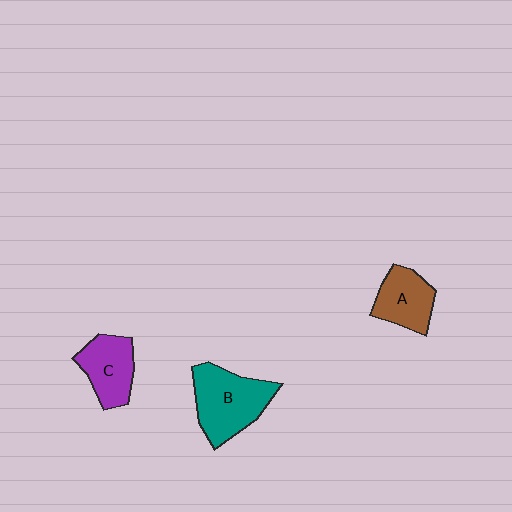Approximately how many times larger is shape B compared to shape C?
Approximately 1.4 times.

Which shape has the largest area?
Shape B (teal).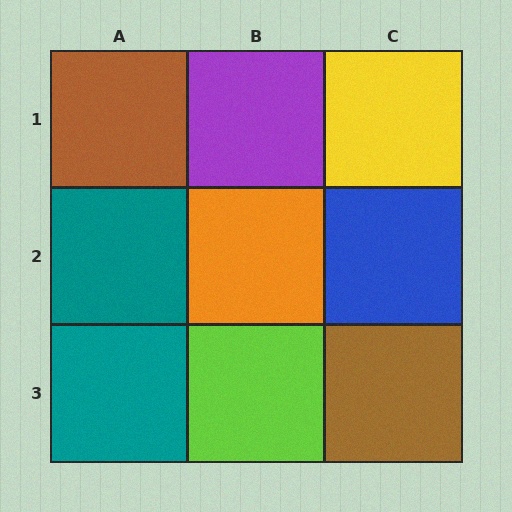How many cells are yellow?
1 cell is yellow.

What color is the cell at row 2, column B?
Orange.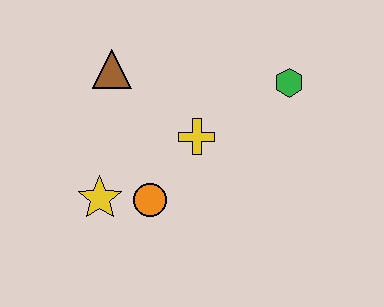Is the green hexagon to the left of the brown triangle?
No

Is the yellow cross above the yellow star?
Yes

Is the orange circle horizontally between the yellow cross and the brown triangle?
Yes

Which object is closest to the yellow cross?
The orange circle is closest to the yellow cross.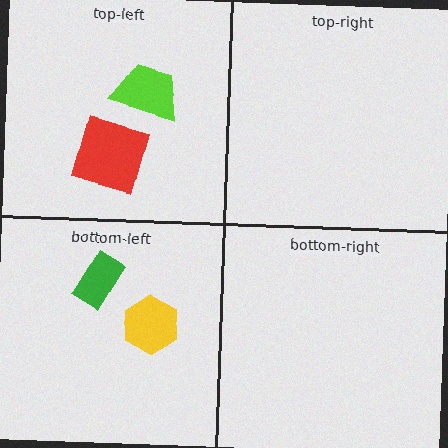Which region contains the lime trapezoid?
The top-left region.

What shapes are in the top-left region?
The lime trapezoid, the red square.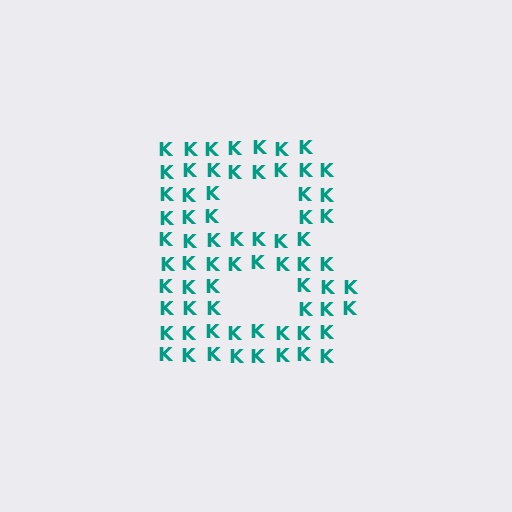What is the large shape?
The large shape is the letter B.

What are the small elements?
The small elements are letter K's.